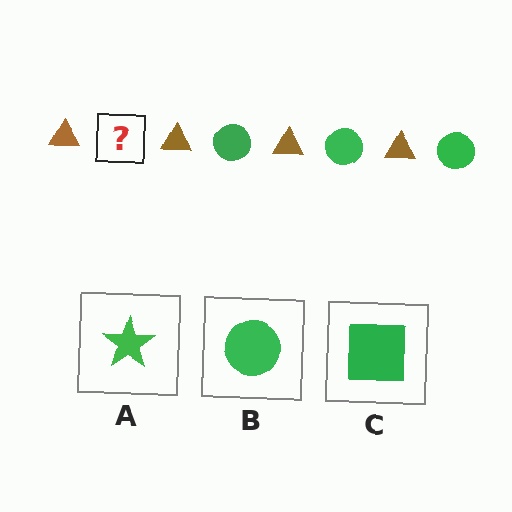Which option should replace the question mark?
Option B.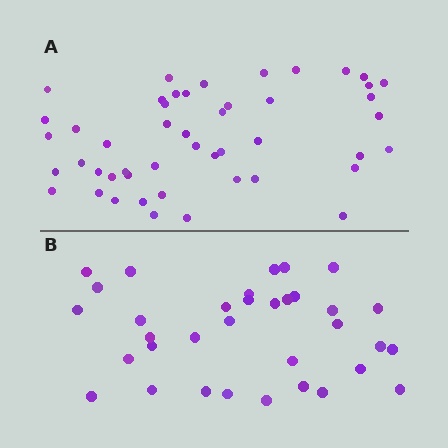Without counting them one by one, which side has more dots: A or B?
Region A (the top region) has more dots.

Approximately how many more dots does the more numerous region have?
Region A has approximately 15 more dots than region B.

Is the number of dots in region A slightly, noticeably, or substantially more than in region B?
Region A has noticeably more, but not dramatically so. The ratio is roughly 1.4 to 1.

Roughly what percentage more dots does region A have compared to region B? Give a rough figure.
About 40% more.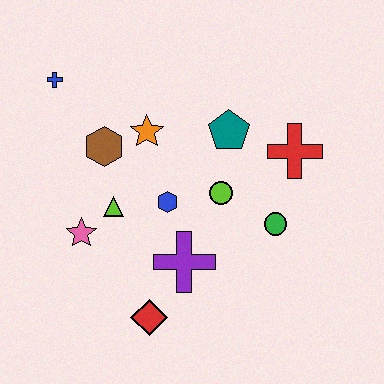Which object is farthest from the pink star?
The red cross is farthest from the pink star.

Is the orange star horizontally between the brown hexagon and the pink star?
No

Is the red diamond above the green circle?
No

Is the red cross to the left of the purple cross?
No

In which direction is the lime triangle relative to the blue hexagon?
The lime triangle is to the left of the blue hexagon.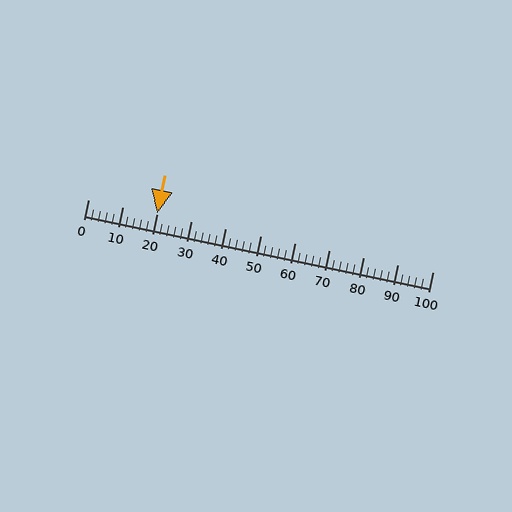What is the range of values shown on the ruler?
The ruler shows values from 0 to 100.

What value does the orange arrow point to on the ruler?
The orange arrow points to approximately 20.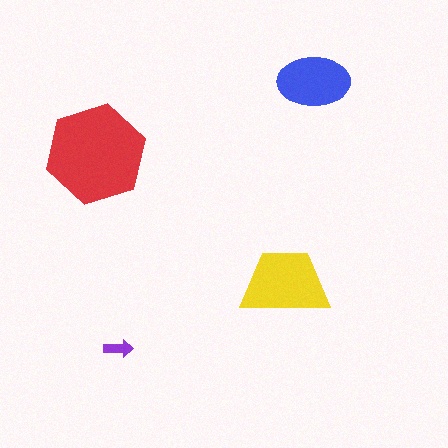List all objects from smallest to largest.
The purple arrow, the blue ellipse, the yellow trapezoid, the red hexagon.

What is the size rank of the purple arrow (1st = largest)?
4th.